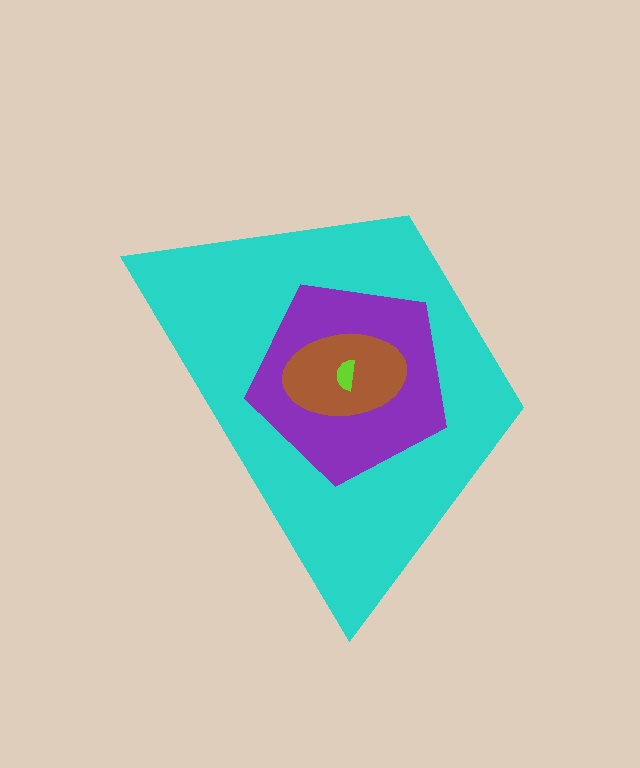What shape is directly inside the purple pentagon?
The brown ellipse.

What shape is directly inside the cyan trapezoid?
The purple pentagon.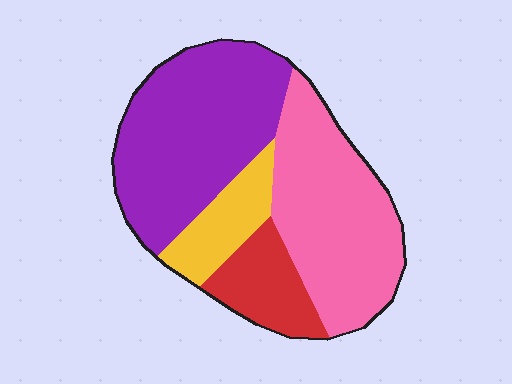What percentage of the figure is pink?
Pink takes up between a quarter and a half of the figure.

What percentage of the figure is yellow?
Yellow takes up less than a quarter of the figure.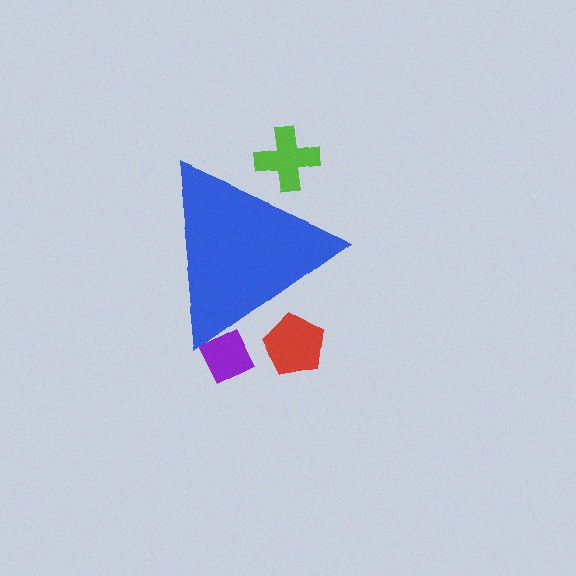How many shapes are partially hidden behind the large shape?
3 shapes are partially hidden.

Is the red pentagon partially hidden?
Yes, the red pentagon is partially hidden behind the blue triangle.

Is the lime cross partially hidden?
Yes, the lime cross is partially hidden behind the blue triangle.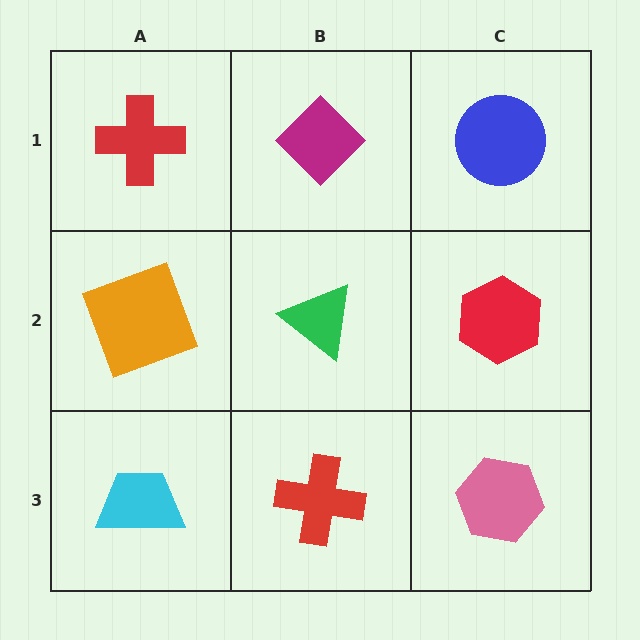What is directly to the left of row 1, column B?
A red cross.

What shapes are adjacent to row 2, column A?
A red cross (row 1, column A), a cyan trapezoid (row 3, column A), a green triangle (row 2, column B).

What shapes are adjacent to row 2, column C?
A blue circle (row 1, column C), a pink hexagon (row 3, column C), a green triangle (row 2, column B).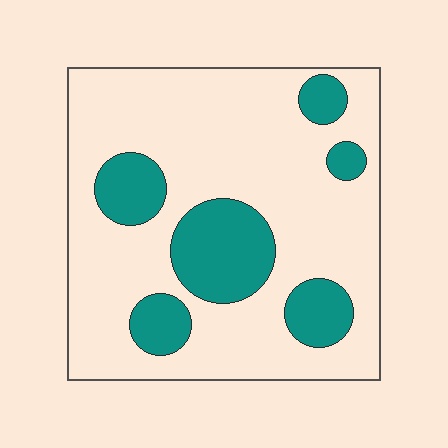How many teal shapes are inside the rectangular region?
6.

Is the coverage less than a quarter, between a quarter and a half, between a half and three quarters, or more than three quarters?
Less than a quarter.